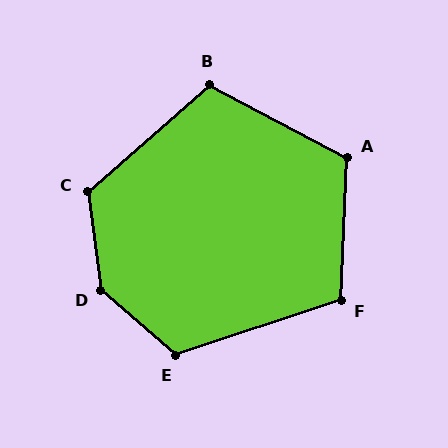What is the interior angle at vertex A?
Approximately 116 degrees (obtuse).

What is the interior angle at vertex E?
Approximately 121 degrees (obtuse).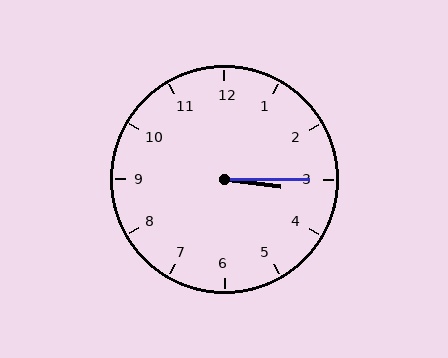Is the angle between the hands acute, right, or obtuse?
It is acute.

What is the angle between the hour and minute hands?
Approximately 8 degrees.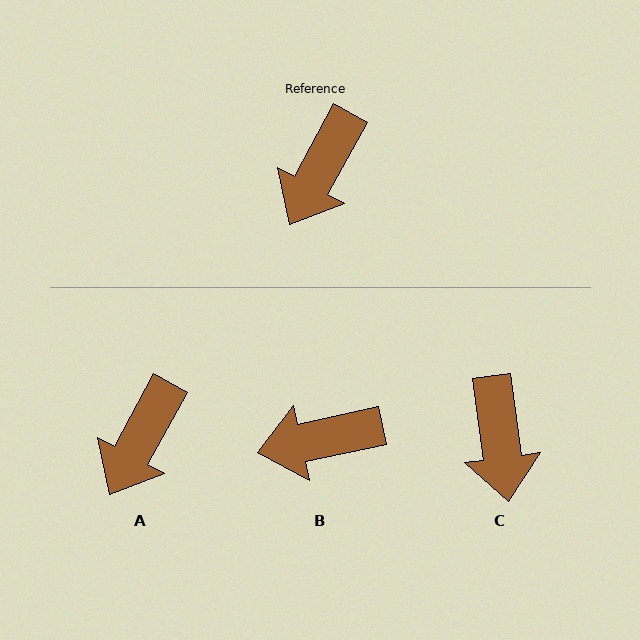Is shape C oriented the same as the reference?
No, it is off by about 36 degrees.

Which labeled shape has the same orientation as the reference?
A.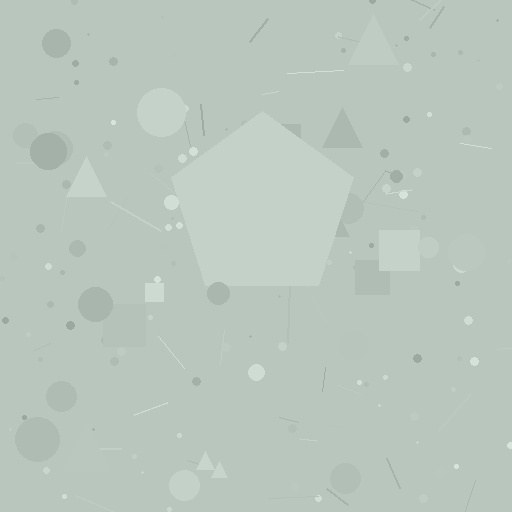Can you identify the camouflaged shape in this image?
The camouflaged shape is a pentagon.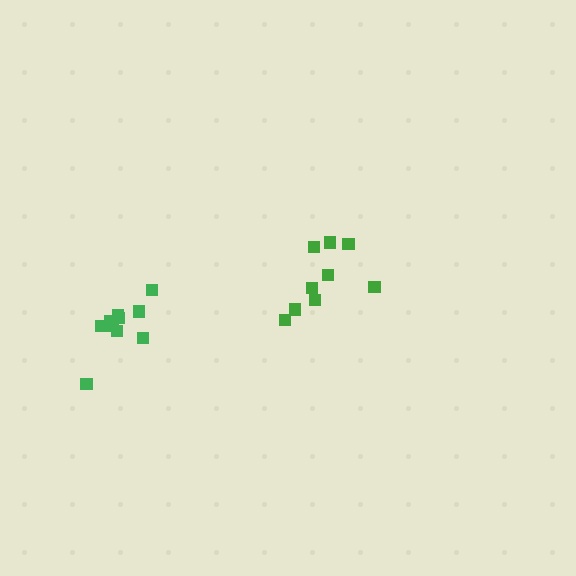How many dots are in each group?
Group 1: 10 dots, Group 2: 9 dots (19 total).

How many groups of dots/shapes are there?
There are 2 groups.